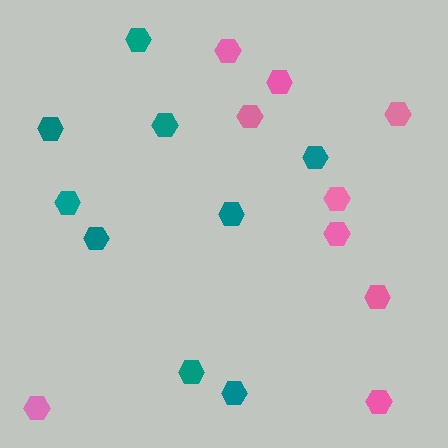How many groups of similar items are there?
There are 2 groups: one group of teal hexagons (9) and one group of pink hexagons (9).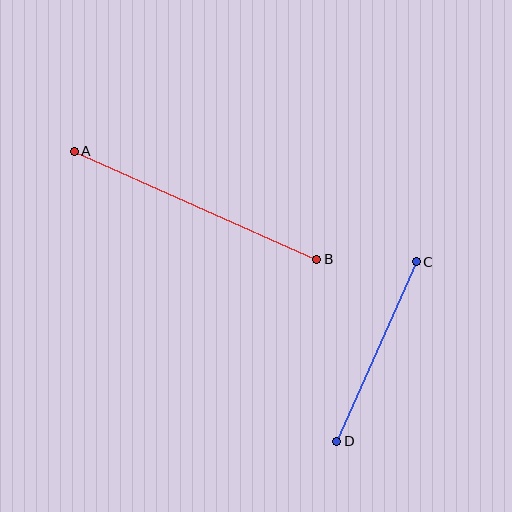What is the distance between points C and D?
The distance is approximately 196 pixels.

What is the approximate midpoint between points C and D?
The midpoint is at approximately (377, 351) pixels.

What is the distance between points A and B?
The distance is approximately 265 pixels.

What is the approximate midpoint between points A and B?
The midpoint is at approximately (196, 205) pixels.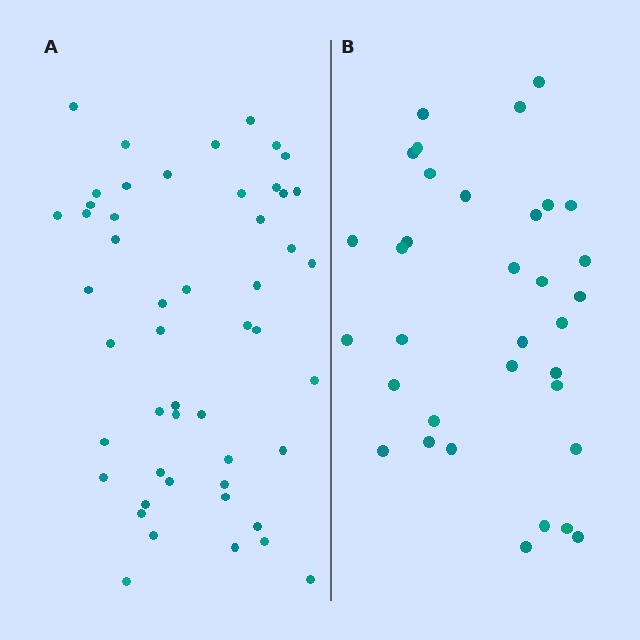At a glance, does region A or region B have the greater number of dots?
Region A (the left region) has more dots.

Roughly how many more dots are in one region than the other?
Region A has approximately 15 more dots than region B.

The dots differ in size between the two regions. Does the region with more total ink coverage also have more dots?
No. Region B has more total ink coverage because its dots are larger, but region A actually contains more individual dots. Total area can be misleading — the number of items is what matters here.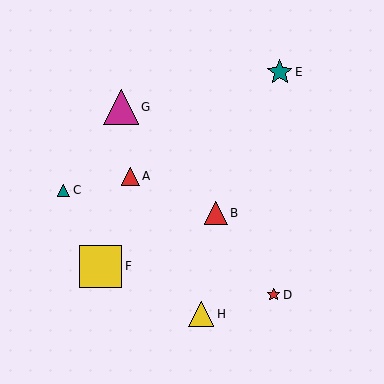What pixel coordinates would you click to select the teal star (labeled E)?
Click at (280, 72) to select the teal star E.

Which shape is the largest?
The yellow square (labeled F) is the largest.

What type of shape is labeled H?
Shape H is a yellow triangle.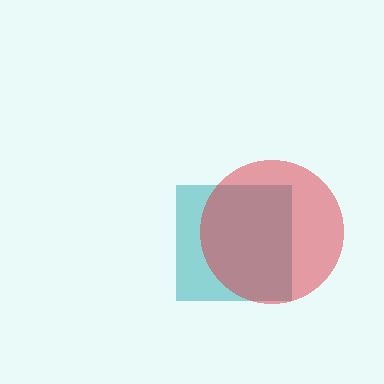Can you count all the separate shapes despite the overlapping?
Yes, there are 2 separate shapes.